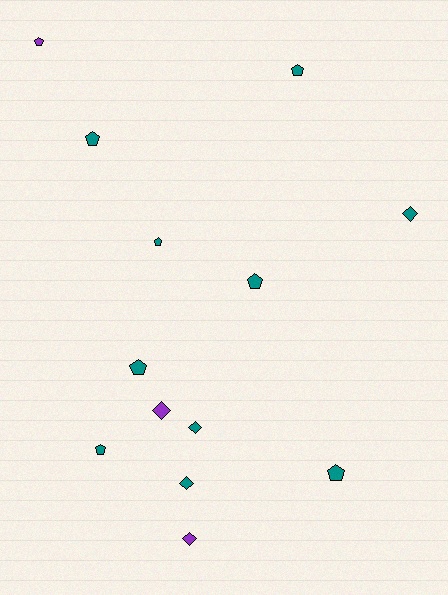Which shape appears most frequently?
Pentagon, with 8 objects.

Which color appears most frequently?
Teal, with 10 objects.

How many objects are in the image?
There are 13 objects.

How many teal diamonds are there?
There are 3 teal diamonds.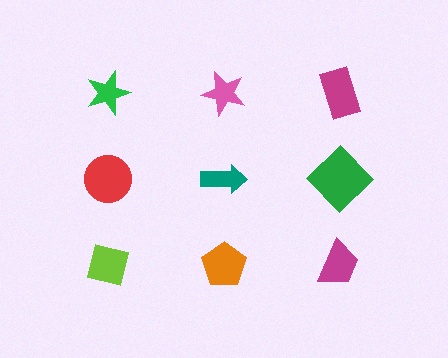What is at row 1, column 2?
A pink star.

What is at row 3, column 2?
An orange pentagon.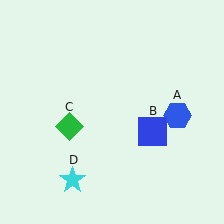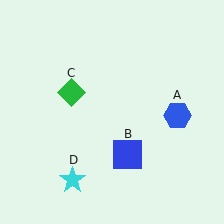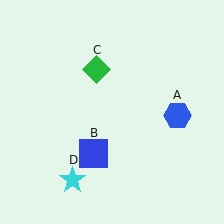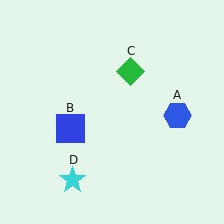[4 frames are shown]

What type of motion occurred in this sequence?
The blue square (object B), green diamond (object C) rotated clockwise around the center of the scene.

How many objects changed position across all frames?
2 objects changed position: blue square (object B), green diamond (object C).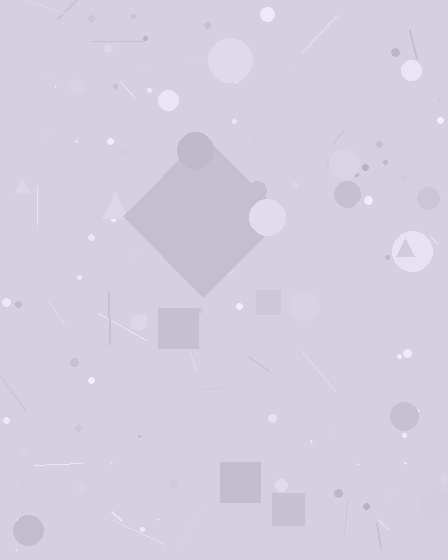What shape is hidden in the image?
A diamond is hidden in the image.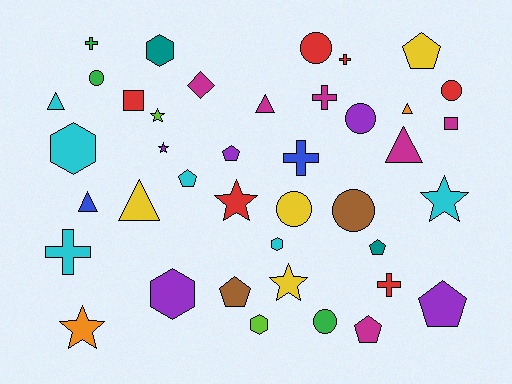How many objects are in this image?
There are 40 objects.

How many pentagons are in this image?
There are 7 pentagons.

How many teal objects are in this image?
There are 2 teal objects.